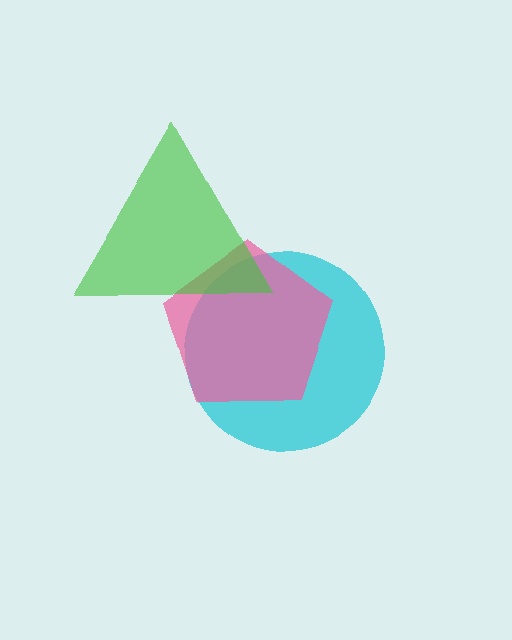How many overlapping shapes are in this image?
There are 3 overlapping shapes in the image.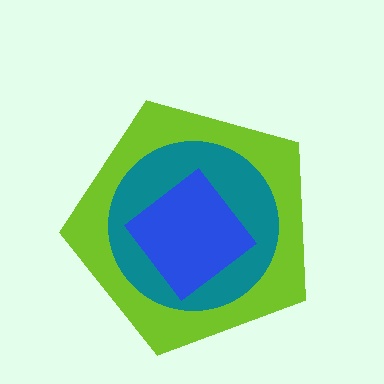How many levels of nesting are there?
3.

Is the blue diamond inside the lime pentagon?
Yes.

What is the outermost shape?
The lime pentagon.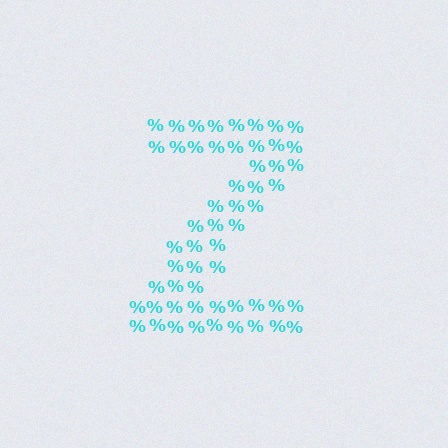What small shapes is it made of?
It is made of small percent signs.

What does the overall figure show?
The overall figure shows the letter Z.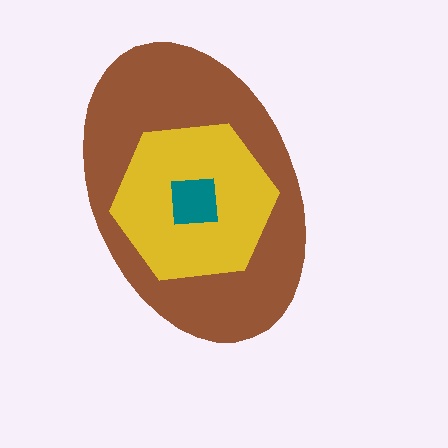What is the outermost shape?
The brown ellipse.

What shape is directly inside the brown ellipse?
The yellow hexagon.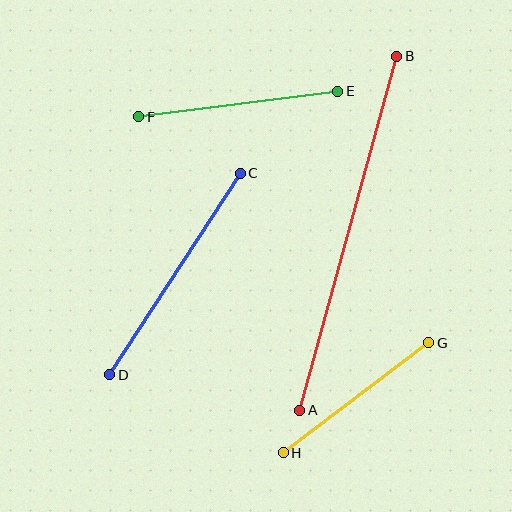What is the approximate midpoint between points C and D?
The midpoint is at approximately (175, 274) pixels.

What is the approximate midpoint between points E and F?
The midpoint is at approximately (238, 104) pixels.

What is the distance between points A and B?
The distance is approximately 367 pixels.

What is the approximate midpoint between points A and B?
The midpoint is at approximately (348, 233) pixels.